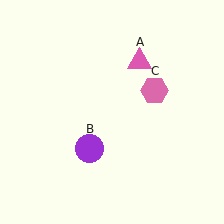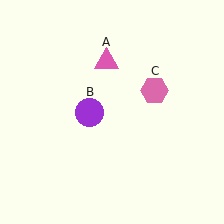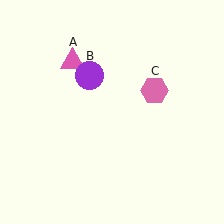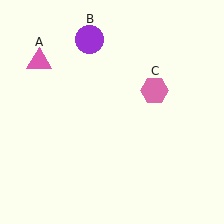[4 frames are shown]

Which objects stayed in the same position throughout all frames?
Pink hexagon (object C) remained stationary.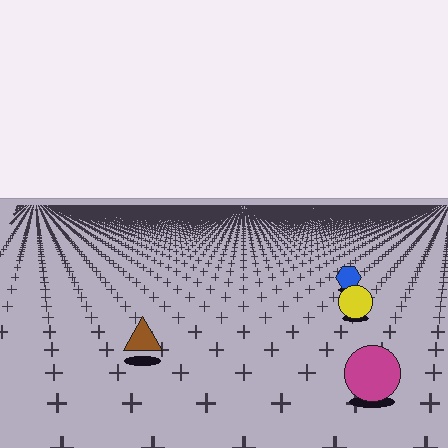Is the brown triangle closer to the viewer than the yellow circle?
Yes. The brown triangle is closer — you can tell from the texture gradient: the ground texture is coarser near it.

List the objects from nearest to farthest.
From nearest to farthest: the magenta circle, the brown triangle, the yellow circle, the blue hexagon.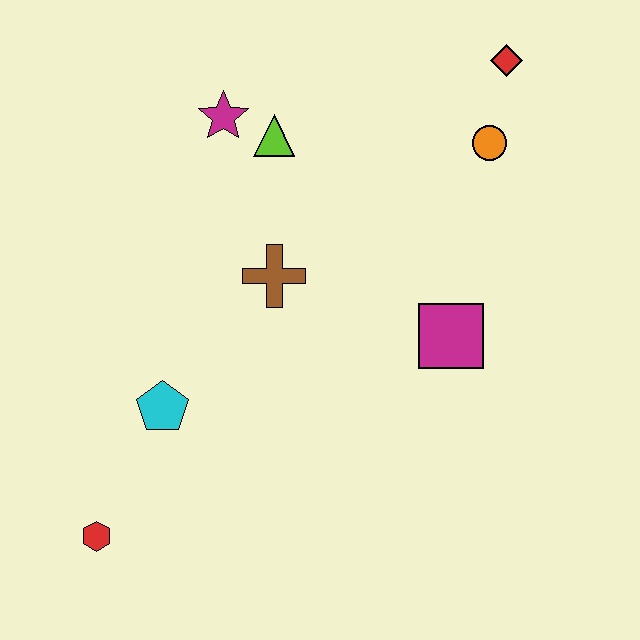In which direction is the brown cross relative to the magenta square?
The brown cross is to the left of the magenta square.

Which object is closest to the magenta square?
The brown cross is closest to the magenta square.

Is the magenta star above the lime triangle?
Yes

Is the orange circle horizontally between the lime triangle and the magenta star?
No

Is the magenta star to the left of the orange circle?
Yes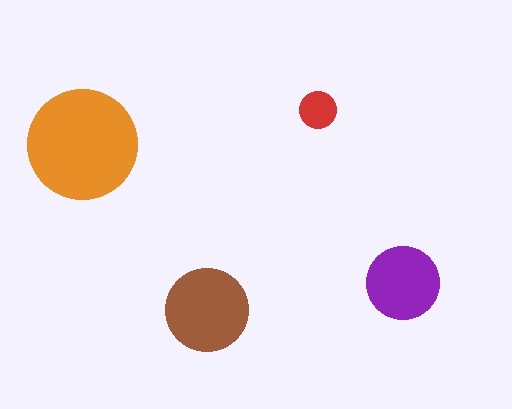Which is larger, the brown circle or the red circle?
The brown one.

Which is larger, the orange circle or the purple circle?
The orange one.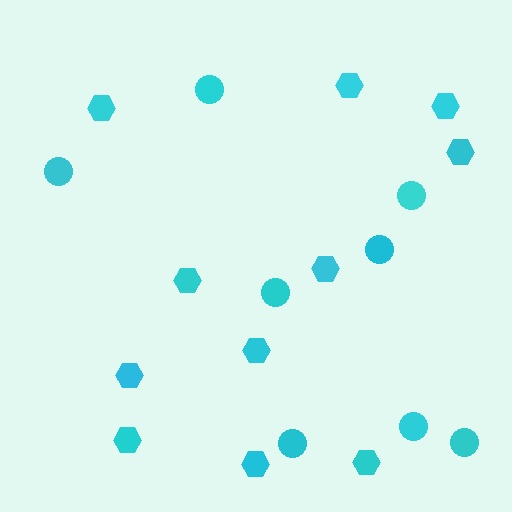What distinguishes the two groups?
There are 2 groups: one group of hexagons (11) and one group of circles (8).